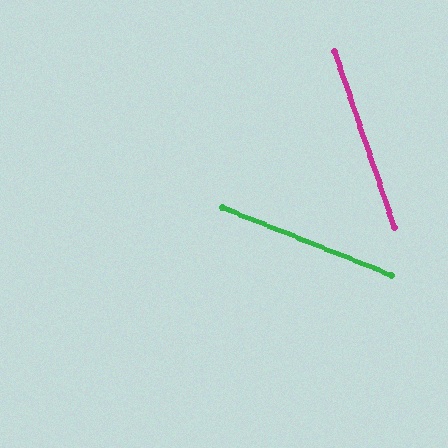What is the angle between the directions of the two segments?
Approximately 49 degrees.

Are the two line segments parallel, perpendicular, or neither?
Neither parallel nor perpendicular — they differ by about 49°.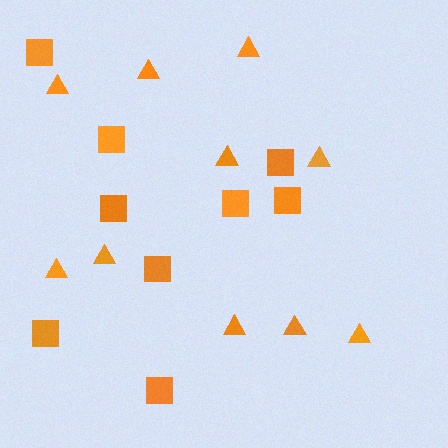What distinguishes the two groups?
There are 2 groups: one group of squares (9) and one group of triangles (10).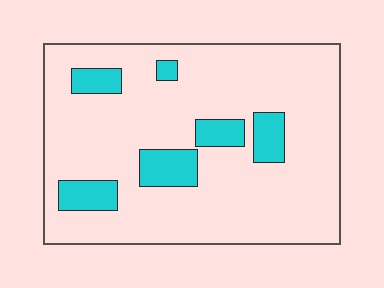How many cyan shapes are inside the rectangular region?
6.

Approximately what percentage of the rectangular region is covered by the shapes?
Approximately 15%.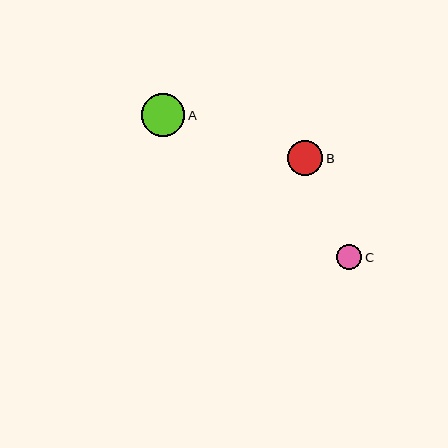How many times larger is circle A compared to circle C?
Circle A is approximately 1.7 times the size of circle C.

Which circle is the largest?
Circle A is the largest with a size of approximately 43 pixels.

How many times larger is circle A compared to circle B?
Circle A is approximately 1.2 times the size of circle B.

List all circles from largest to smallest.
From largest to smallest: A, B, C.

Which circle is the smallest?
Circle C is the smallest with a size of approximately 25 pixels.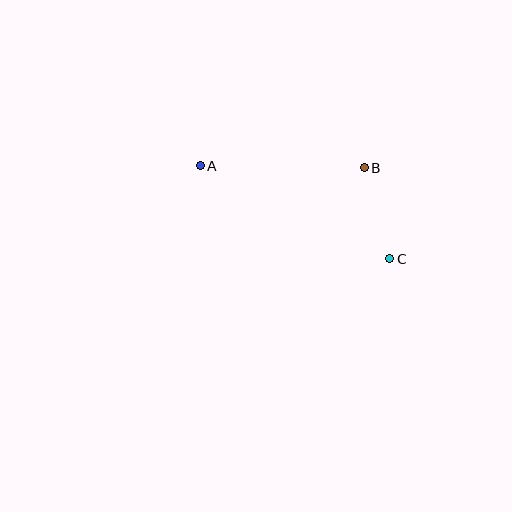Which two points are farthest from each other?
Points A and C are farthest from each other.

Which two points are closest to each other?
Points B and C are closest to each other.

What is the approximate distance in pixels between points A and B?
The distance between A and B is approximately 164 pixels.